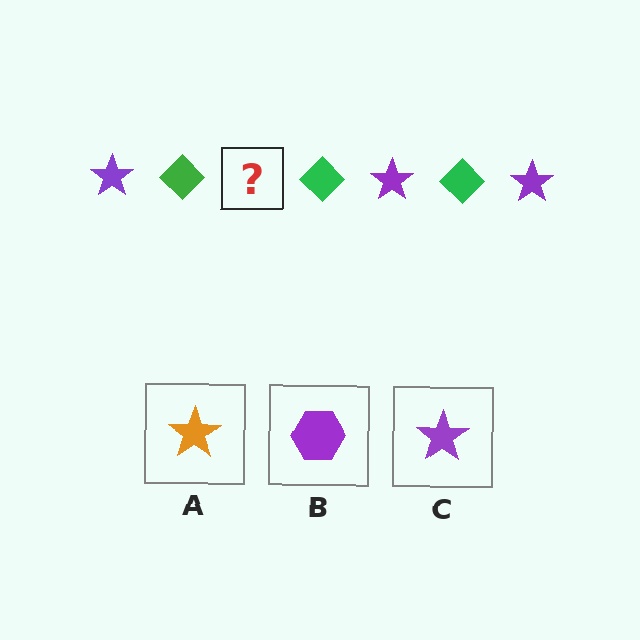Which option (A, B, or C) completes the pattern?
C.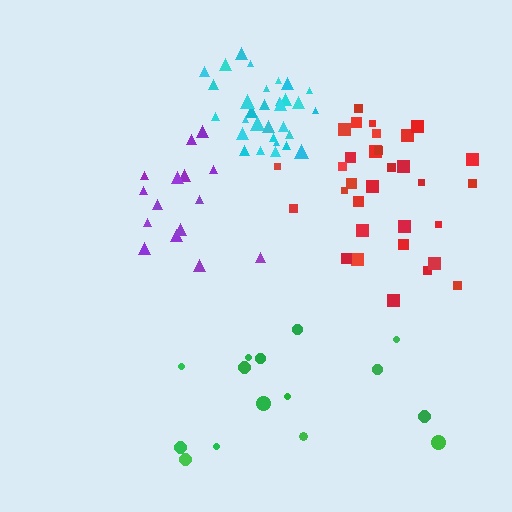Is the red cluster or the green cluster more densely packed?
Red.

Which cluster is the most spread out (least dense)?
Green.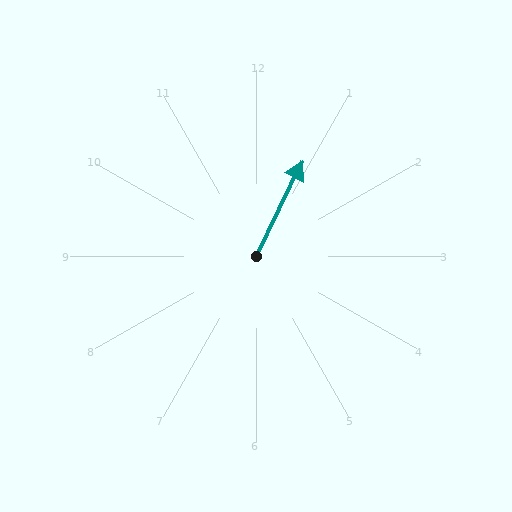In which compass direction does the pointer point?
Northeast.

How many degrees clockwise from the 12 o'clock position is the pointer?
Approximately 26 degrees.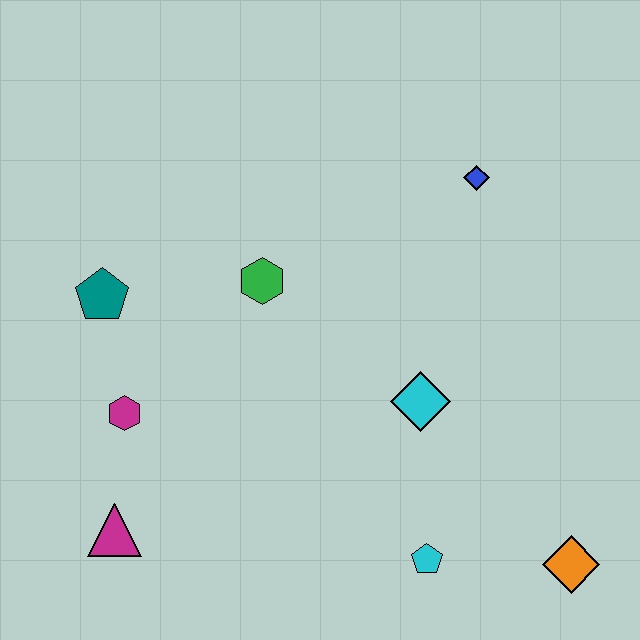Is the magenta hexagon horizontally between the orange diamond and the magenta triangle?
Yes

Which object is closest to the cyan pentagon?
The orange diamond is closest to the cyan pentagon.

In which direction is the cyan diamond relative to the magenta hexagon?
The cyan diamond is to the right of the magenta hexagon.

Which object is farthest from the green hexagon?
The orange diamond is farthest from the green hexagon.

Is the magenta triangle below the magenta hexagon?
Yes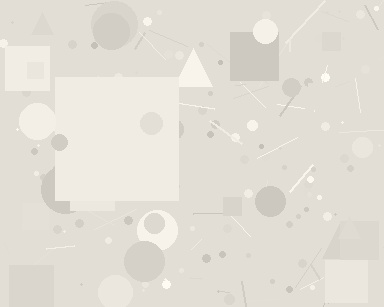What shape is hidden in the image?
A square is hidden in the image.